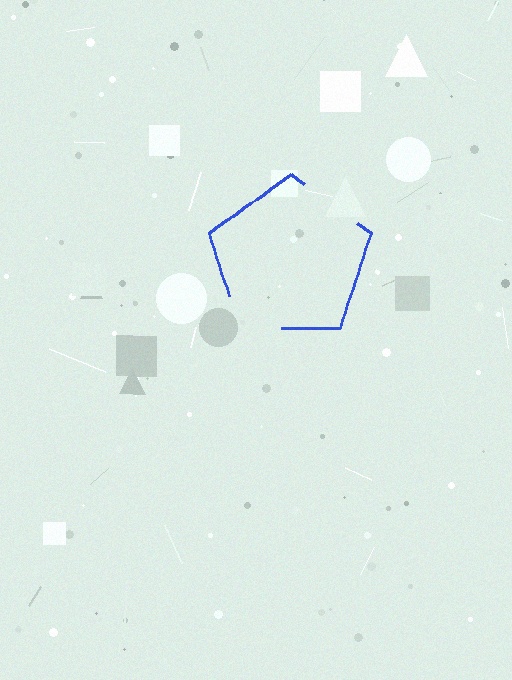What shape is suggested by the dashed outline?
The dashed outline suggests a pentagon.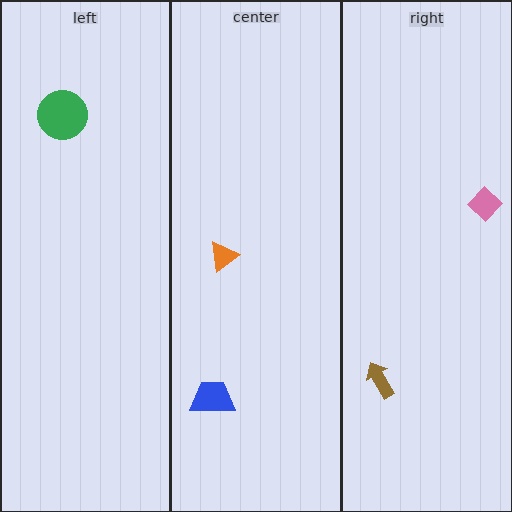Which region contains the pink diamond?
The right region.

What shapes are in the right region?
The brown arrow, the pink diamond.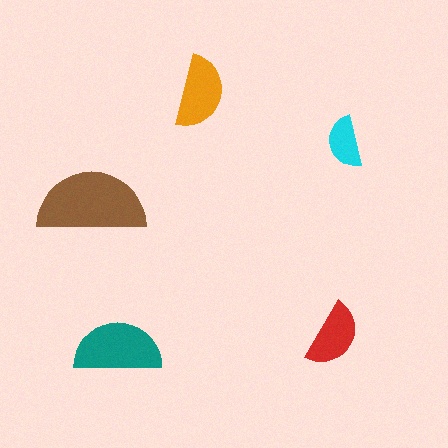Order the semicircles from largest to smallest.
the brown one, the teal one, the orange one, the red one, the cyan one.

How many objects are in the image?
There are 5 objects in the image.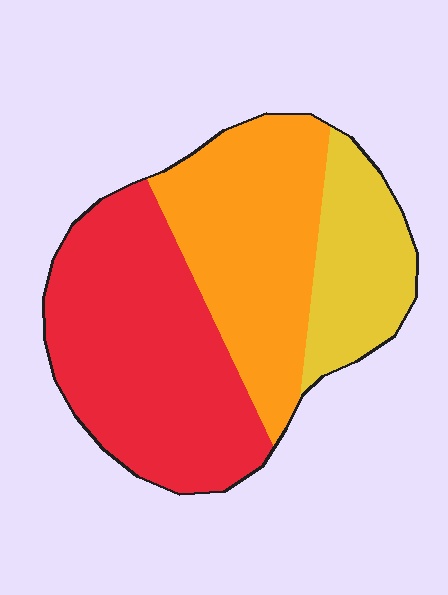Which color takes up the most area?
Red, at roughly 45%.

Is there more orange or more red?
Red.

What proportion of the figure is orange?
Orange takes up about one third (1/3) of the figure.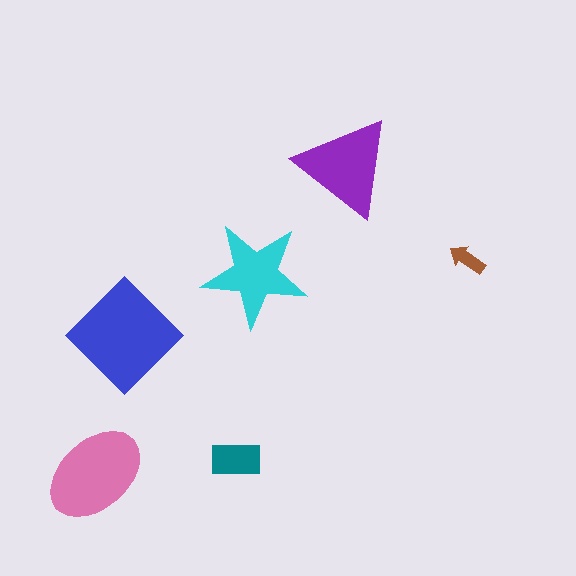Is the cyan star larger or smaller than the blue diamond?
Smaller.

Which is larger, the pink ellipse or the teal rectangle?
The pink ellipse.